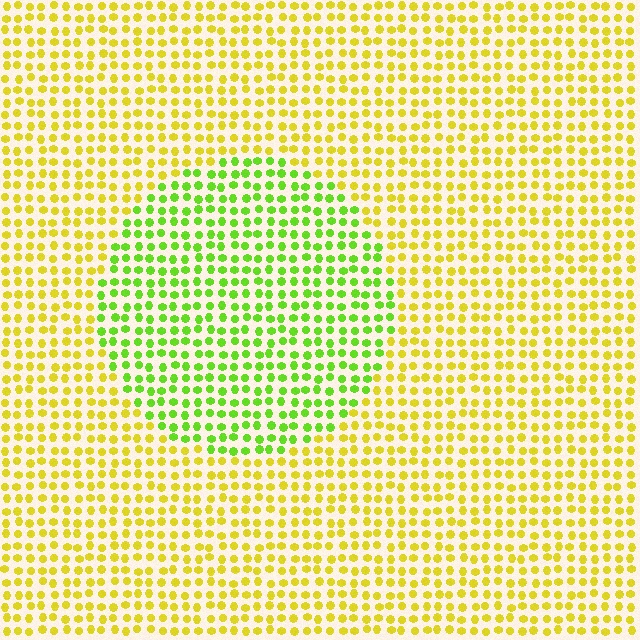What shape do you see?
I see a circle.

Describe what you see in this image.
The image is filled with small yellow elements in a uniform arrangement. A circle-shaped region is visible where the elements are tinted to a slightly different hue, forming a subtle color boundary.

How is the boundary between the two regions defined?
The boundary is defined purely by a slight shift in hue (about 42 degrees). Spacing, size, and orientation are identical on both sides.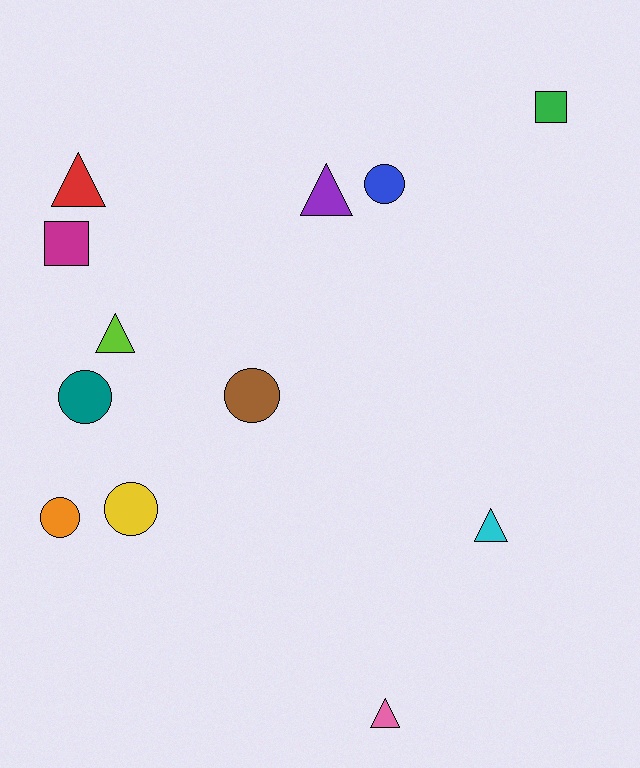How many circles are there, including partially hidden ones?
There are 5 circles.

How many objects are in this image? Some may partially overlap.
There are 12 objects.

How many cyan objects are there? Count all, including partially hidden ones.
There is 1 cyan object.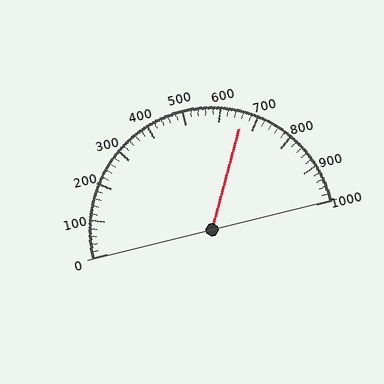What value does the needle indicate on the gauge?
The needle indicates approximately 660.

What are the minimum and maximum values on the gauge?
The gauge ranges from 0 to 1000.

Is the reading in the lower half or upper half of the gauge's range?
The reading is in the upper half of the range (0 to 1000).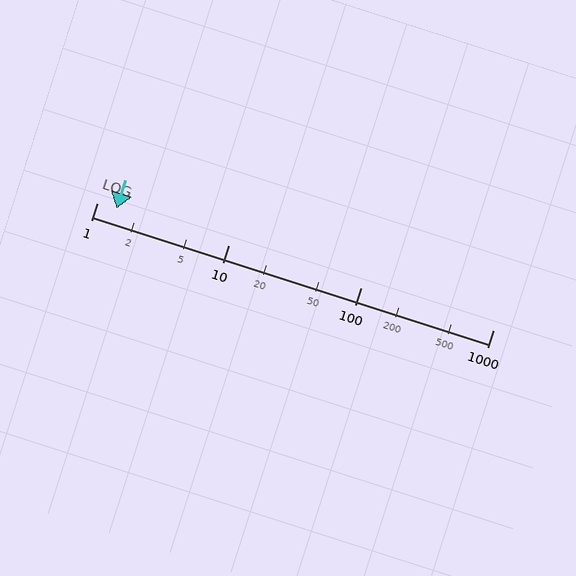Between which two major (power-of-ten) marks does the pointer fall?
The pointer is between 1 and 10.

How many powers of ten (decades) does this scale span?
The scale spans 3 decades, from 1 to 1000.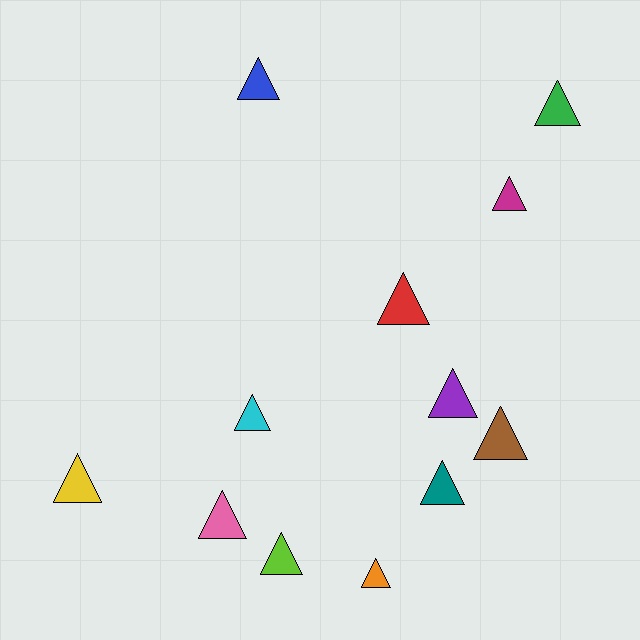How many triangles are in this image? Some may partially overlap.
There are 12 triangles.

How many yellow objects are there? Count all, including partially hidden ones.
There is 1 yellow object.